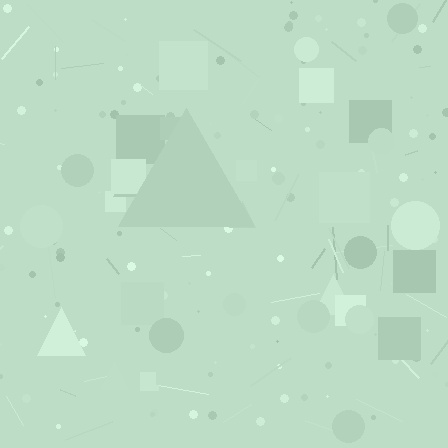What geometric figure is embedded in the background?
A triangle is embedded in the background.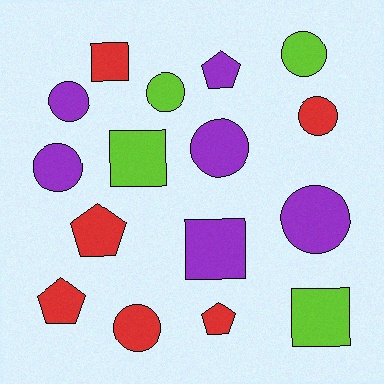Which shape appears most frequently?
Circle, with 8 objects.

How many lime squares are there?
There are 2 lime squares.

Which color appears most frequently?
Purple, with 6 objects.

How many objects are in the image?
There are 16 objects.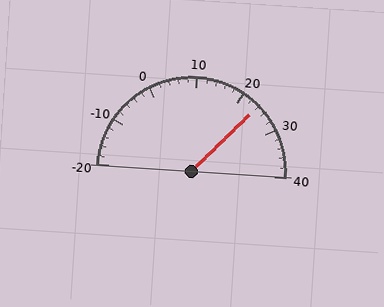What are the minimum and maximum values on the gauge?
The gauge ranges from -20 to 40.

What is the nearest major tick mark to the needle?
The nearest major tick mark is 20.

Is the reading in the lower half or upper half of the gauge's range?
The reading is in the upper half of the range (-20 to 40).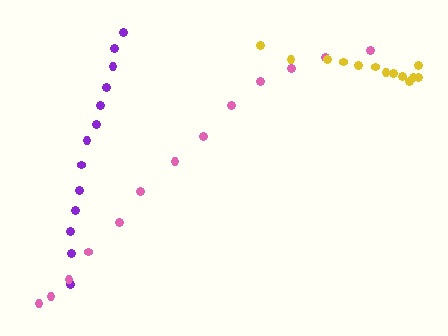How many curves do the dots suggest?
There are 3 distinct paths.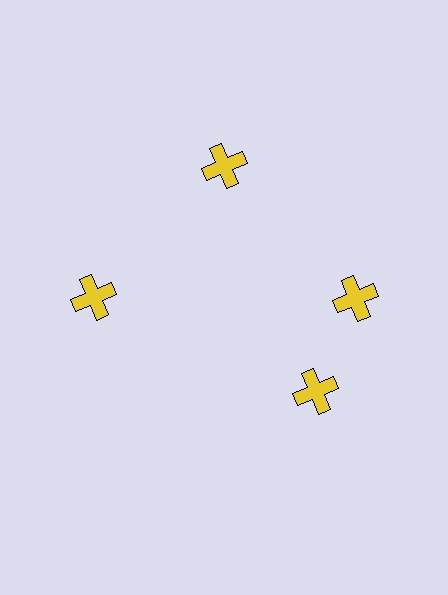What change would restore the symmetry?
The symmetry would be restored by rotating it back into even spacing with its neighbors so that all 4 crosses sit at equal angles and equal distance from the center.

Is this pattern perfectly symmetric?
No. The 4 yellow crosses are arranged in a ring, but one element near the 6 o'clock position is rotated out of alignment along the ring, breaking the 4-fold rotational symmetry.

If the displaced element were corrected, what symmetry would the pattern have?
It would have 4-fold rotational symmetry — the pattern would map onto itself every 90 degrees.